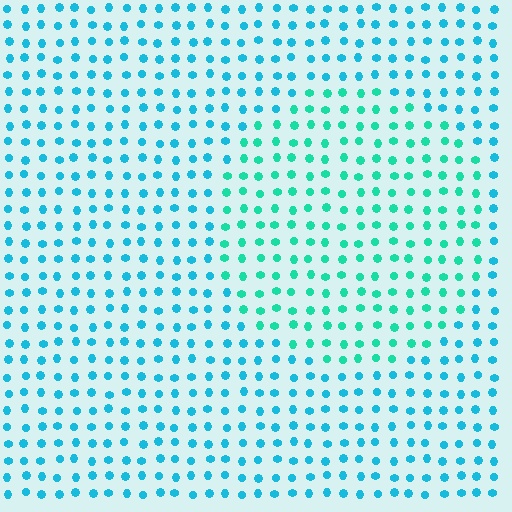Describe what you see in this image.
The image is filled with small cyan elements in a uniform arrangement. A circle-shaped region is visible where the elements are tinted to a slightly different hue, forming a subtle color boundary.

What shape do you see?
I see a circle.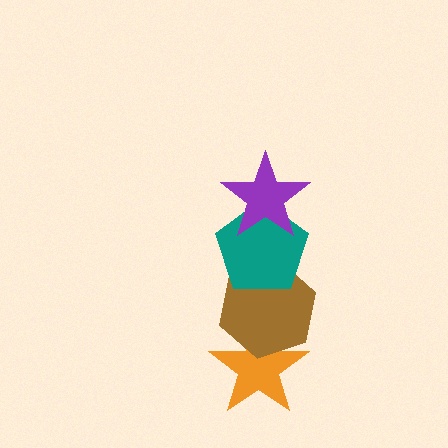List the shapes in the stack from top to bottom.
From top to bottom: the purple star, the teal pentagon, the brown hexagon, the orange star.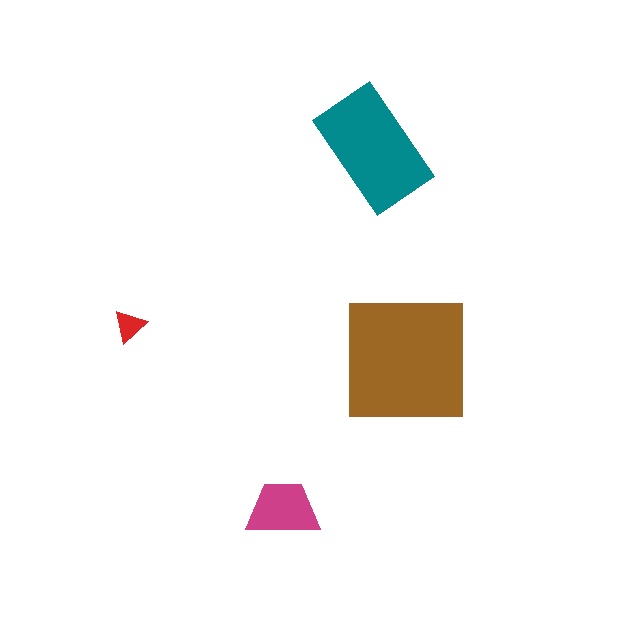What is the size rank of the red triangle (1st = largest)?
4th.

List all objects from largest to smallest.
The brown square, the teal rectangle, the magenta trapezoid, the red triangle.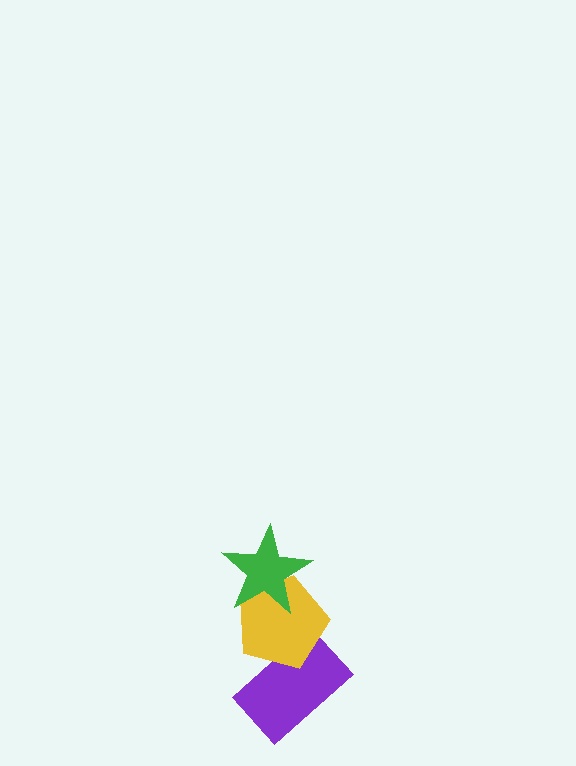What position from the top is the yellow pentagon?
The yellow pentagon is 2nd from the top.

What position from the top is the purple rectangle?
The purple rectangle is 3rd from the top.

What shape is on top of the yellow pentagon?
The green star is on top of the yellow pentagon.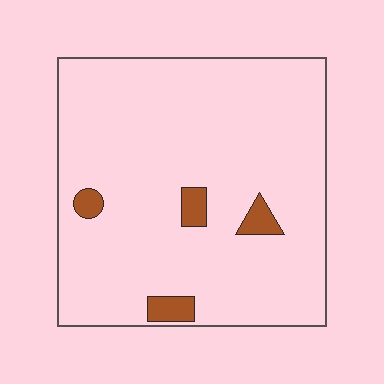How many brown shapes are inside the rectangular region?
4.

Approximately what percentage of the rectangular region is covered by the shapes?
Approximately 5%.